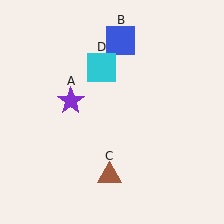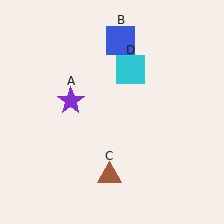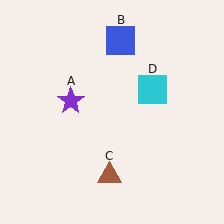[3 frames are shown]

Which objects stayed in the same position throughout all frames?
Purple star (object A) and blue square (object B) and brown triangle (object C) remained stationary.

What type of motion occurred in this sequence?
The cyan square (object D) rotated clockwise around the center of the scene.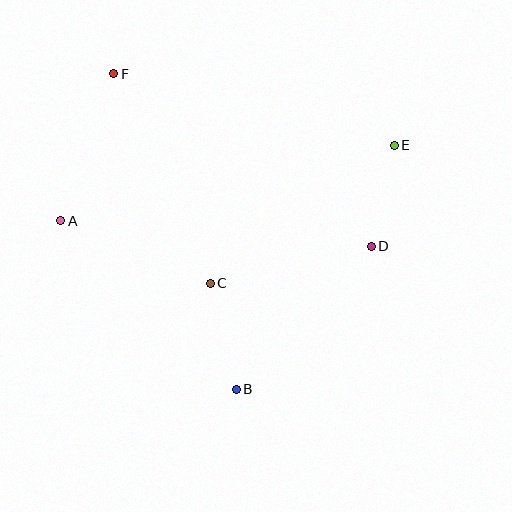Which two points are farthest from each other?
Points A and E are farthest from each other.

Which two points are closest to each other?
Points D and E are closest to each other.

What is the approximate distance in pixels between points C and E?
The distance between C and E is approximately 230 pixels.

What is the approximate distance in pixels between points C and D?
The distance between C and D is approximately 165 pixels.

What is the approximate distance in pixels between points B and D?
The distance between B and D is approximately 196 pixels.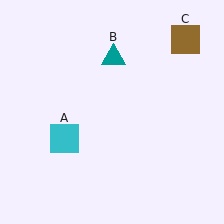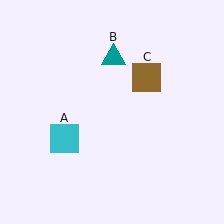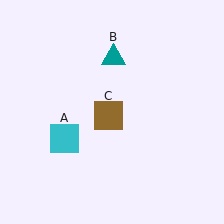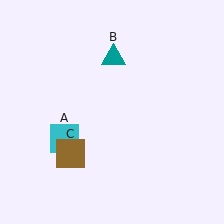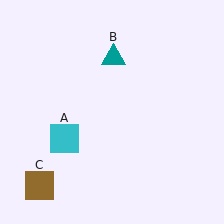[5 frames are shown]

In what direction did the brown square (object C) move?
The brown square (object C) moved down and to the left.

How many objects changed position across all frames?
1 object changed position: brown square (object C).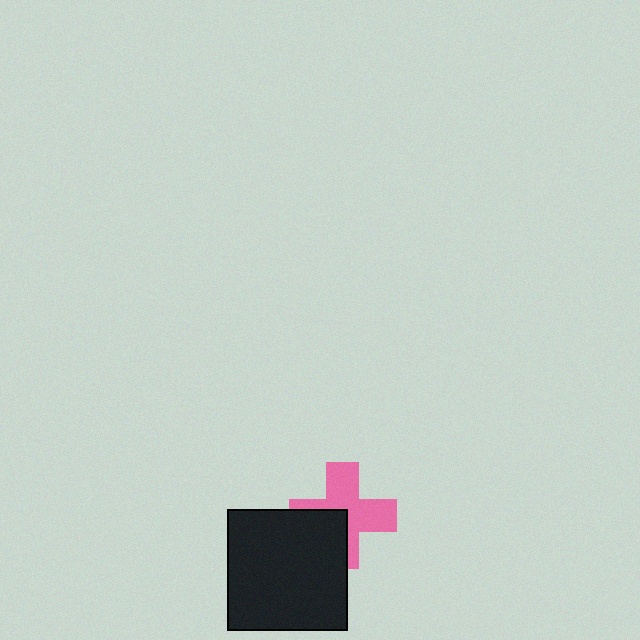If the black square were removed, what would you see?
You would see the complete pink cross.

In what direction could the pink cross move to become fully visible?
The pink cross could move toward the upper-right. That would shift it out from behind the black square entirely.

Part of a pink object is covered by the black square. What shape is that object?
It is a cross.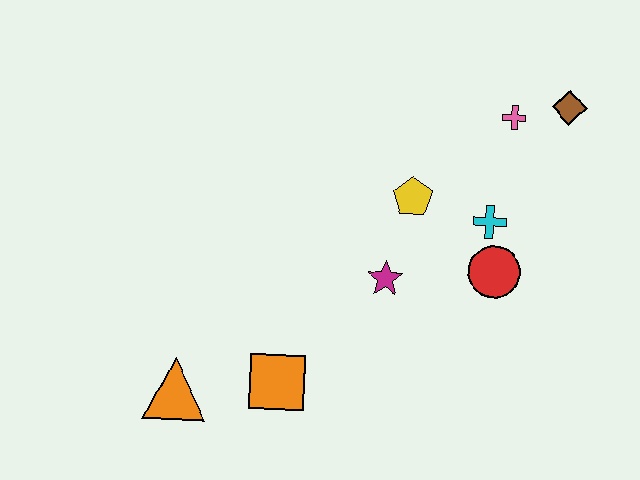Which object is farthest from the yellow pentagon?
The orange triangle is farthest from the yellow pentagon.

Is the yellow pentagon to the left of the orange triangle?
No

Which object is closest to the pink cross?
The brown diamond is closest to the pink cross.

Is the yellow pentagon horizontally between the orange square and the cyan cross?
Yes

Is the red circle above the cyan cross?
No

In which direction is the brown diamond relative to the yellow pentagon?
The brown diamond is to the right of the yellow pentagon.